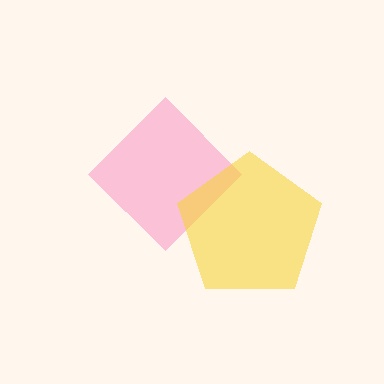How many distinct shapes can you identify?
There are 2 distinct shapes: a pink diamond, a yellow pentagon.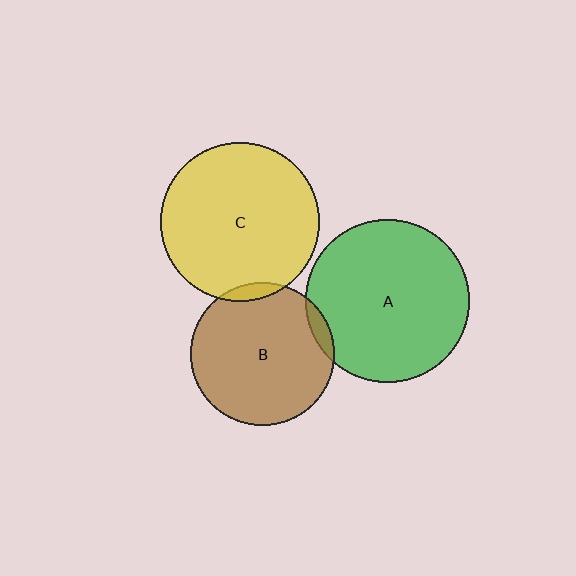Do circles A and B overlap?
Yes.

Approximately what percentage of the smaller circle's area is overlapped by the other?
Approximately 5%.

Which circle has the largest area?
Circle A (green).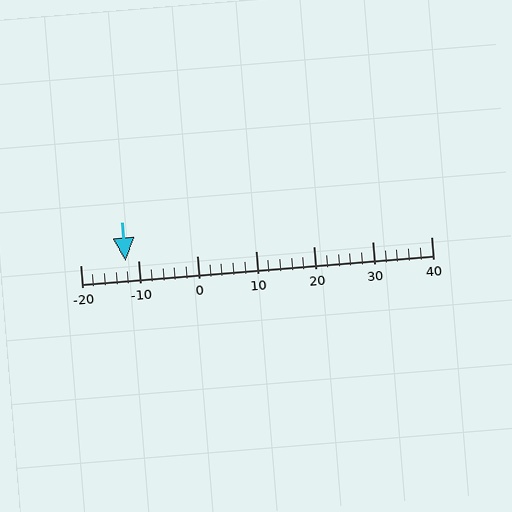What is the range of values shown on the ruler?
The ruler shows values from -20 to 40.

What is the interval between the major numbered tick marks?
The major tick marks are spaced 10 units apart.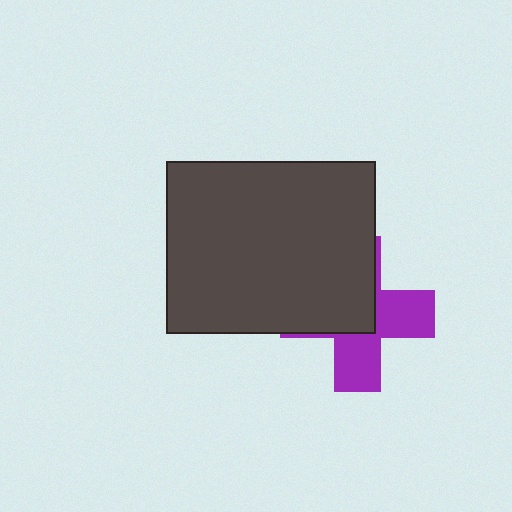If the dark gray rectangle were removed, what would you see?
You would see the complete purple cross.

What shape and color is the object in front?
The object in front is a dark gray rectangle.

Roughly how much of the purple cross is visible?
About half of it is visible (roughly 49%).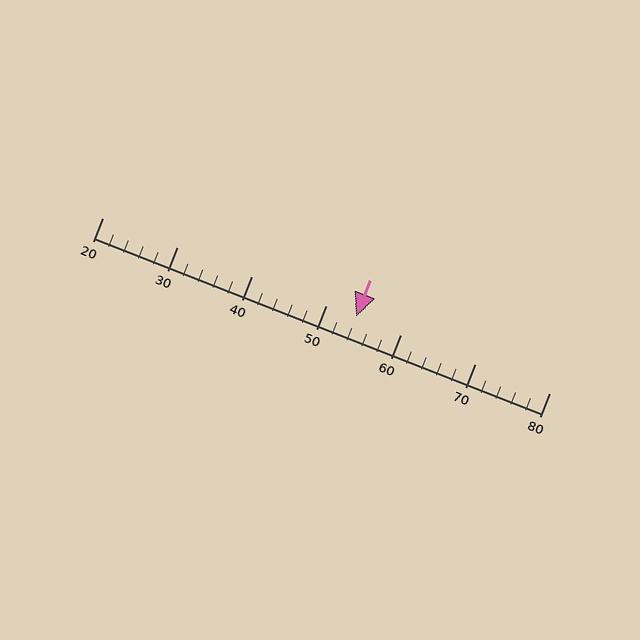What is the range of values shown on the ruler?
The ruler shows values from 20 to 80.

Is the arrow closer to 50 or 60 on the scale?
The arrow is closer to 50.